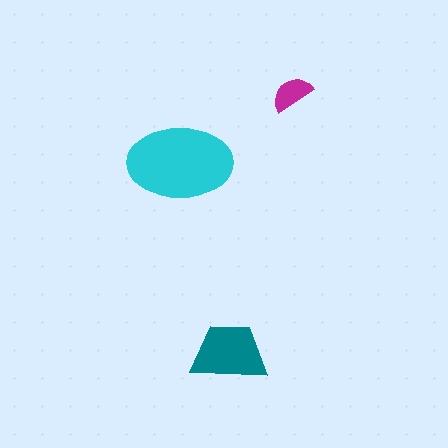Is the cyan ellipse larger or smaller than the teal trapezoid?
Larger.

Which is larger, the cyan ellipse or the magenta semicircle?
The cyan ellipse.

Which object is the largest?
The cyan ellipse.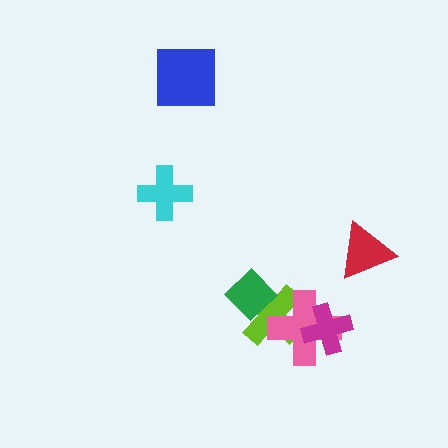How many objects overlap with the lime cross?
2 objects overlap with the lime cross.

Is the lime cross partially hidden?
Yes, it is partially covered by another shape.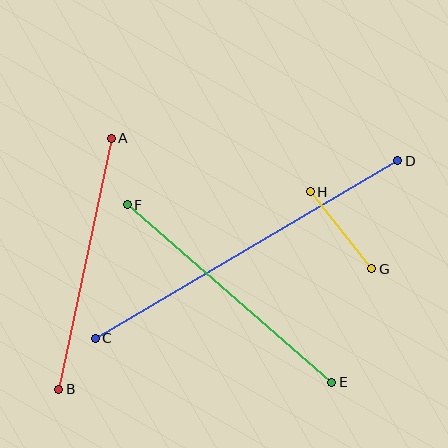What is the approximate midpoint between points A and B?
The midpoint is at approximately (85, 264) pixels.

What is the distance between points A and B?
The distance is approximately 256 pixels.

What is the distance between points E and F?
The distance is approximately 271 pixels.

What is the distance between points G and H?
The distance is approximately 99 pixels.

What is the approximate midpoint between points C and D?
The midpoint is at approximately (246, 250) pixels.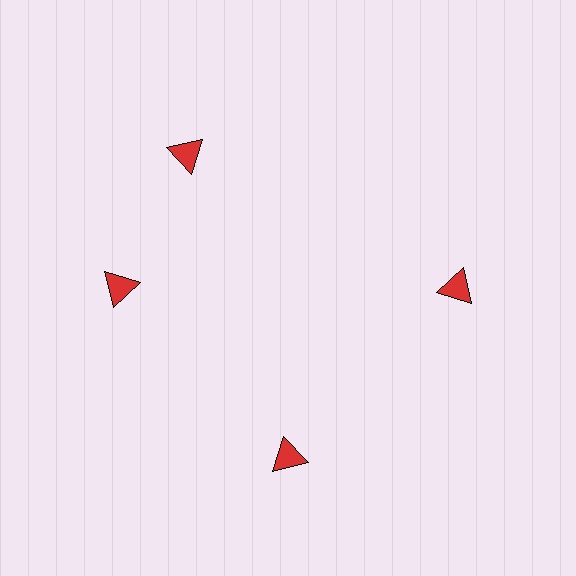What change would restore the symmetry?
The symmetry would be restored by rotating it back into even spacing with its neighbors so that all 4 triangles sit at equal angles and equal distance from the center.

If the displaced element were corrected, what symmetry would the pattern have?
It would have 4-fold rotational symmetry — the pattern would map onto itself every 90 degrees.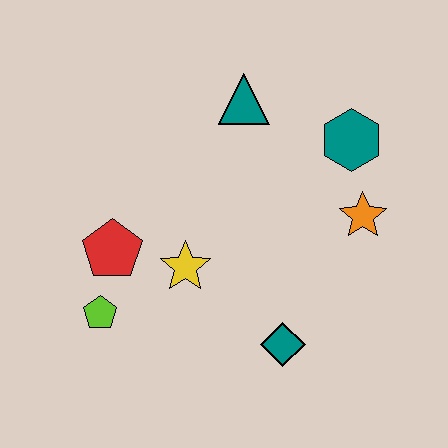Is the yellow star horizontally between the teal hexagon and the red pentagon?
Yes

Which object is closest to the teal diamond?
The yellow star is closest to the teal diamond.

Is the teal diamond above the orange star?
No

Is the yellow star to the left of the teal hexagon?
Yes